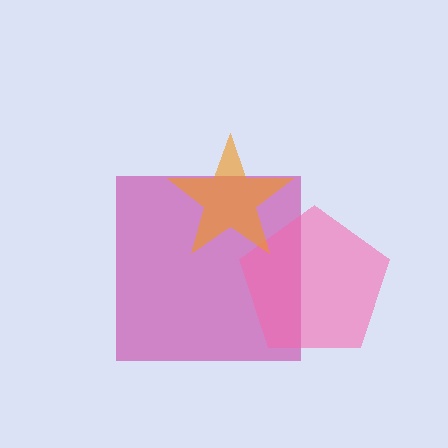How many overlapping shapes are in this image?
There are 3 overlapping shapes in the image.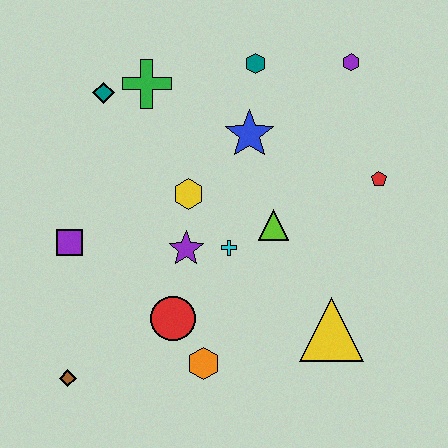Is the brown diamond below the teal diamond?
Yes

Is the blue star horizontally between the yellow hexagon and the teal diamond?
No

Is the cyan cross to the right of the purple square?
Yes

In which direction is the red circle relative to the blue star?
The red circle is below the blue star.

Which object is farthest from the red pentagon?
The brown diamond is farthest from the red pentagon.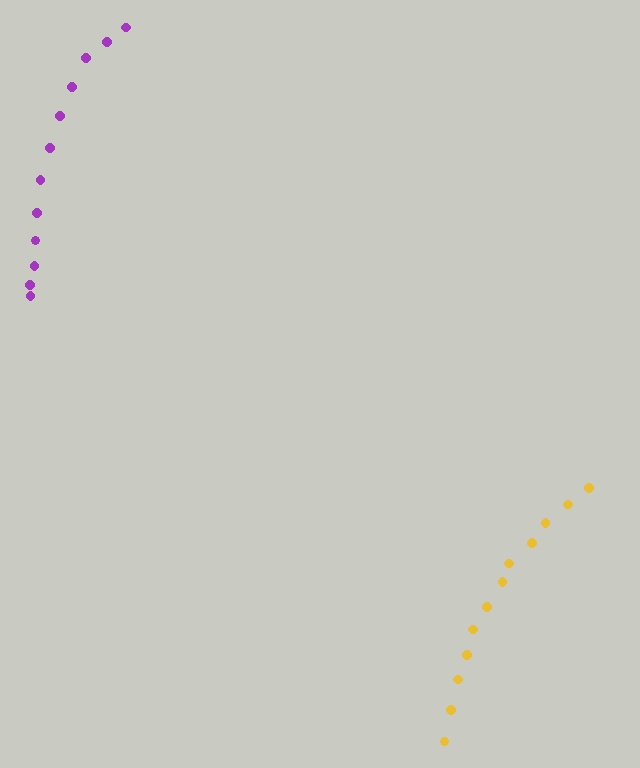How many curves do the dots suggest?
There are 2 distinct paths.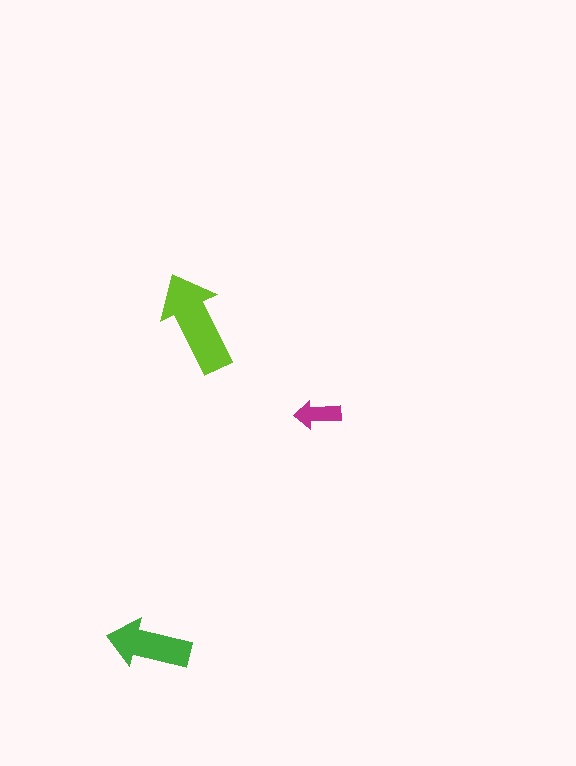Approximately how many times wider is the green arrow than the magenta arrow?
About 2 times wider.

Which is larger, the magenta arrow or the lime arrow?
The lime one.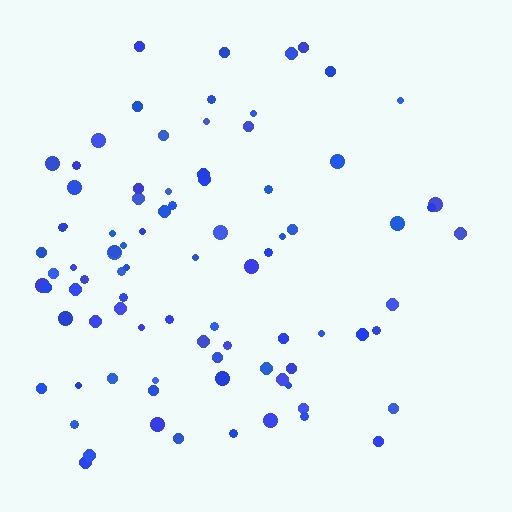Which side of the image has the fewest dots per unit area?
The right.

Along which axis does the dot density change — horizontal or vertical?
Horizontal.